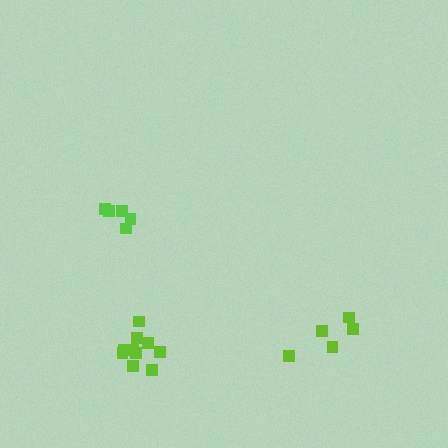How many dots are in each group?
Group 1: 5 dots, Group 2: 10 dots, Group 3: 5 dots (20 total).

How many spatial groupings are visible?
There are 3 spatial groupings.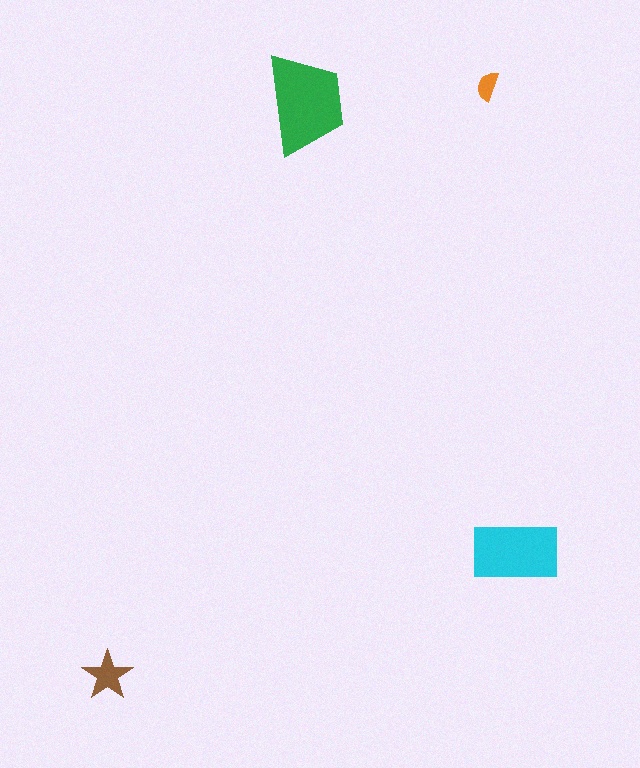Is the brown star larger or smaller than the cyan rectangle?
Smaller.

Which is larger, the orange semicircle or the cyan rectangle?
The cyan rectangle.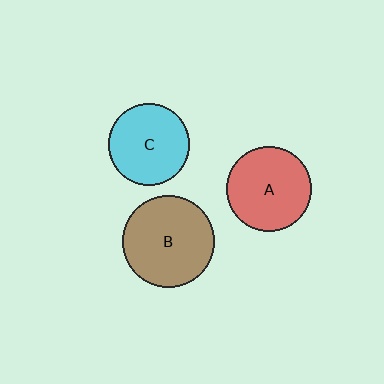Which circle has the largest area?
Circle B (brown).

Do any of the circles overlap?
No, none of the circles overlap.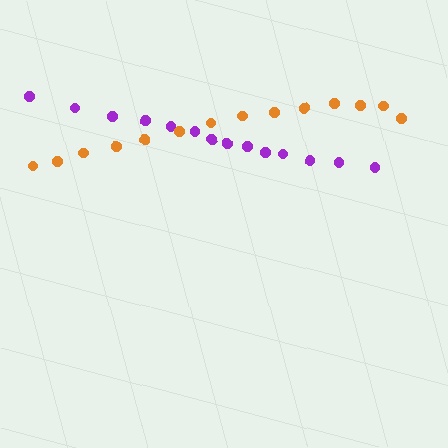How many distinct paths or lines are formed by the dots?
There are 2 distinct paths.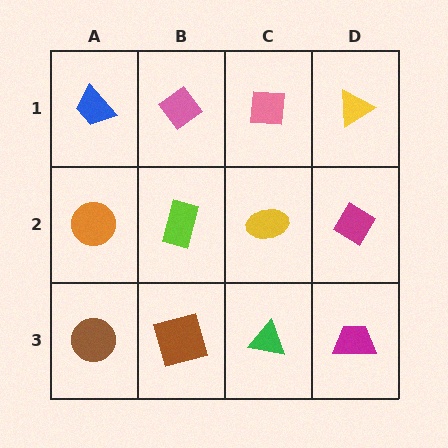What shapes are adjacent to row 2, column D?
A yellow triangle (row 1, column D), a magenta trapezoid (row 3, column D), a yellow ellipse (row 2, column C).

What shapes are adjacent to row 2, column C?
A pink square (row 1, column C), a green triangle (row 3, column C), a lime rectangle (row 2, column B), a magenta diamond (row 2, column D).